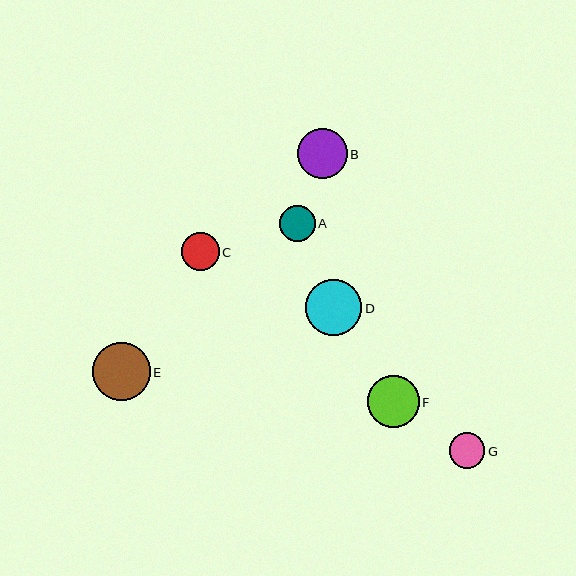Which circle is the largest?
Circle E is the largest with a size of approximately 58 pixels.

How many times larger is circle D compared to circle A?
Circle D is approximately 1.6 times the size of circle A.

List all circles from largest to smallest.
From largest to smallest: E, D, F, B, C, G, A.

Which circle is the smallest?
Circle A is the smallest with a size of approximately 36 pixels.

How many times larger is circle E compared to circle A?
Circle E is approximately 1.6 times the size of circle A.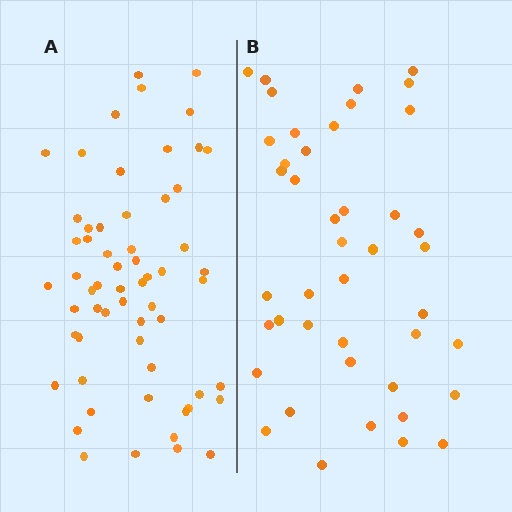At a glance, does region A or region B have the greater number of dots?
Region A (the left region) has more dots.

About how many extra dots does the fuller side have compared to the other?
Region A has approximately 15 more dots than region B.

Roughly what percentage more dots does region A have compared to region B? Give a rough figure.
About 40% more.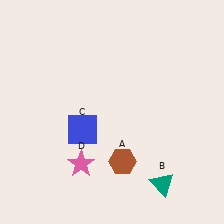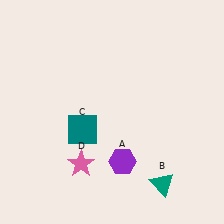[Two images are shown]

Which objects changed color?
A changed from brown to purple. C changed from blue to teal.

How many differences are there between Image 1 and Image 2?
There are 2 differences between the two images.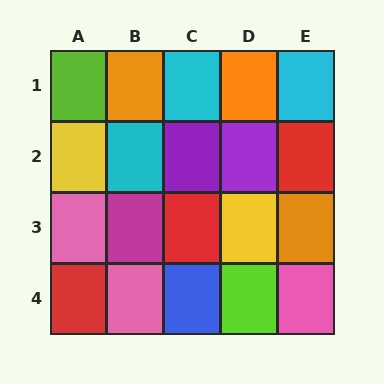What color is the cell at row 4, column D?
Lime.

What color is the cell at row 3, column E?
Orange.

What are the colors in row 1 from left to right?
Lime, orange, cyan, orange, cyan.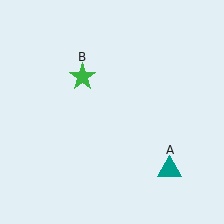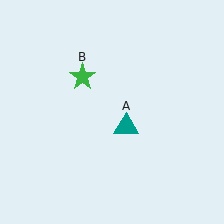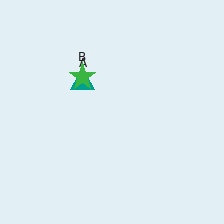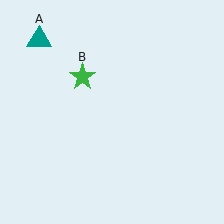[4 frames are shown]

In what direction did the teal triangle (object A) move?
The teal triangle (object A) moved up and to the left.